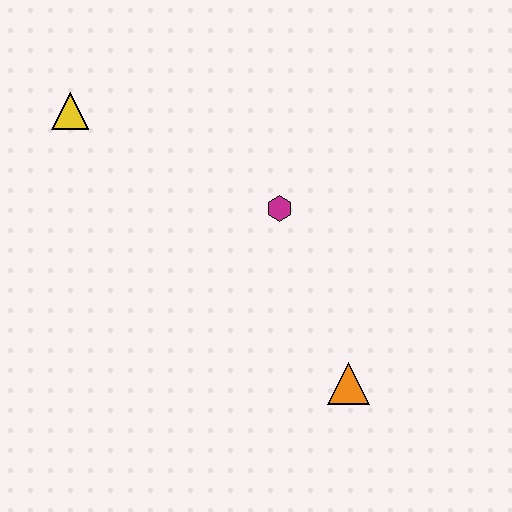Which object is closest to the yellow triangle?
The magenta hexagon is closest to the yellow triangle.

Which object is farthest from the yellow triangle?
The orange triangle is farthest from the yellow triangle.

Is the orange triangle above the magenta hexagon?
No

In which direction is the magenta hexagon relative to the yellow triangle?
The magenta hexagon is to the right of the yellow triangle.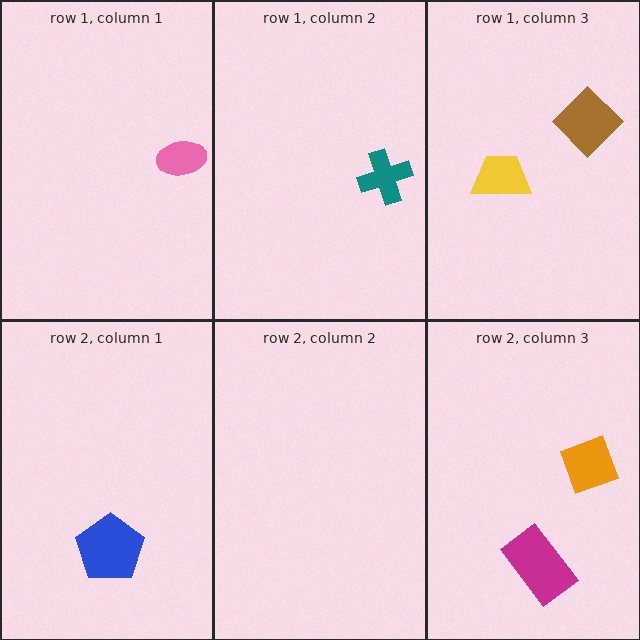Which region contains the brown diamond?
The row 1, column 3 region.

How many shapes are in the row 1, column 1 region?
1.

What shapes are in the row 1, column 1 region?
The pink ellipse.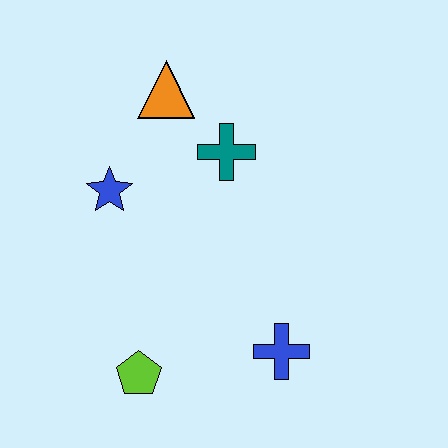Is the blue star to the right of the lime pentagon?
No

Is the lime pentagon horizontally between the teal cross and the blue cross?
No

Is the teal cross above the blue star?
Yes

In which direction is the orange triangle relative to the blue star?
The orange triangle is above the blue star.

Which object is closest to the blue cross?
The lime pentagon is closest to the blue cross.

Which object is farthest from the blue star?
The blue cross is farthest from the blue star.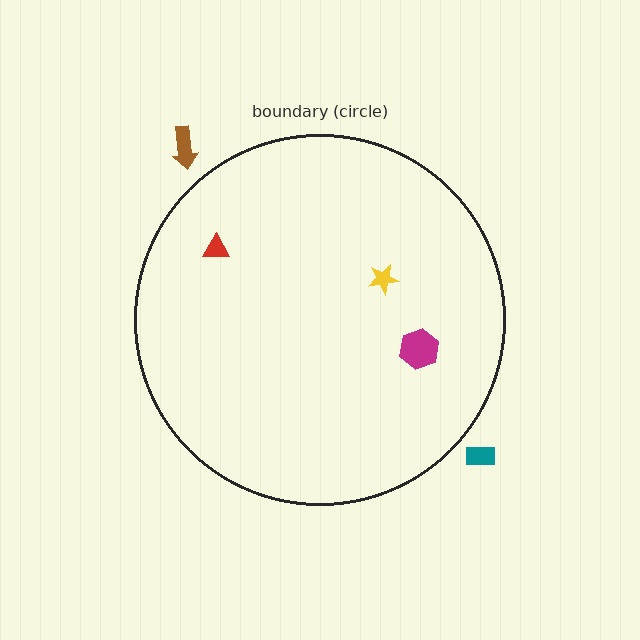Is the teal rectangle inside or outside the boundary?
Outside.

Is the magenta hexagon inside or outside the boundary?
Inside.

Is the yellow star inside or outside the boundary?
Inside.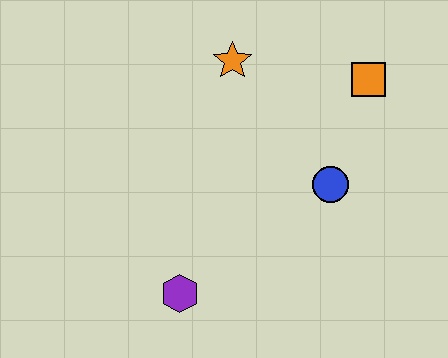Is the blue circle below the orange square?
Yes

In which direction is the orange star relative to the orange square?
The orange star is to the left of the orange square.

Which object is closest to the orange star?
The orange square is closest to the orange star.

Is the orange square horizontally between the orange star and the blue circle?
No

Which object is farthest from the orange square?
The purple hexagon is farthest from the orange square.